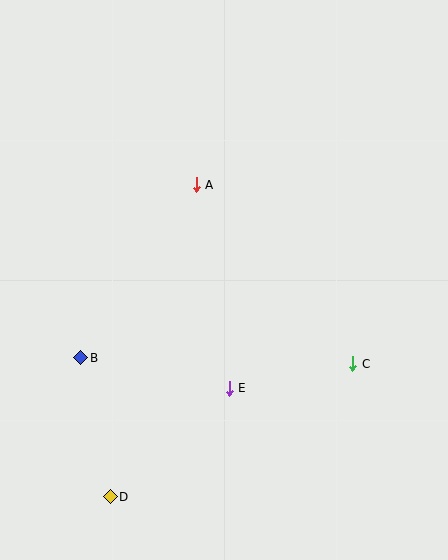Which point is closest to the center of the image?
Point A at (196, 185) is closest to the center.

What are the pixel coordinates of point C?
Point C is at (353, 364).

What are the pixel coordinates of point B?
Point B is at (81, 358).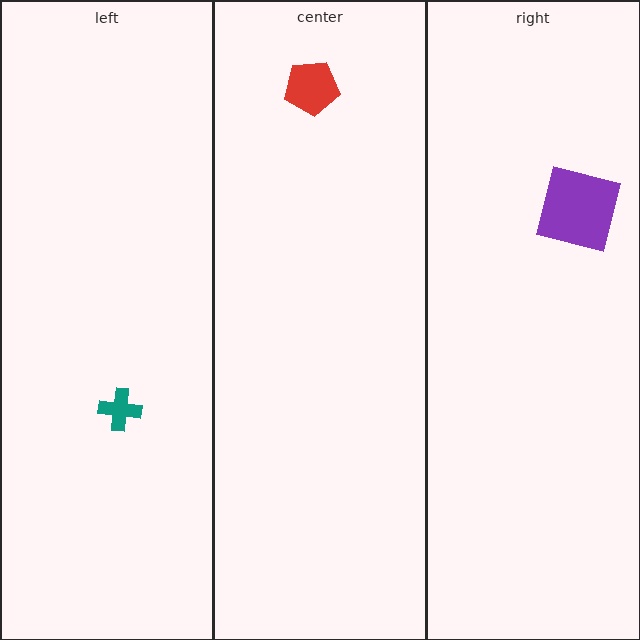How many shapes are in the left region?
1.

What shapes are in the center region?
The red pentagon.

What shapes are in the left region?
The teal cross.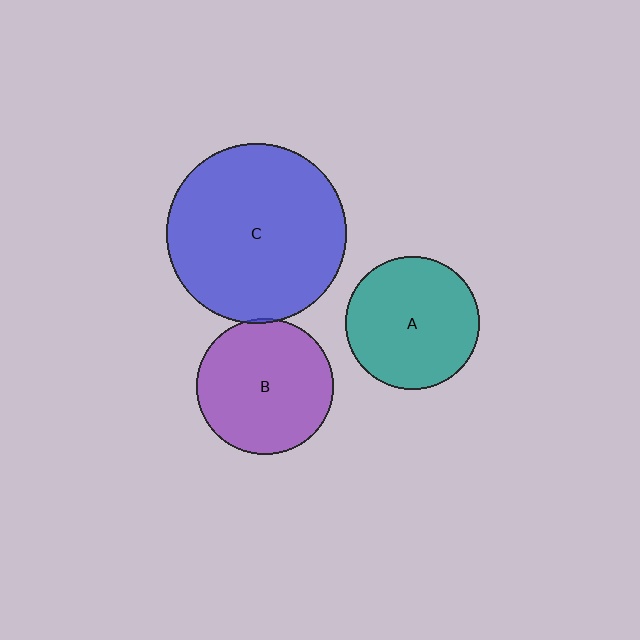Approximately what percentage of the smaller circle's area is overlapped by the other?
Approximately 5%.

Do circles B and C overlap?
Yes.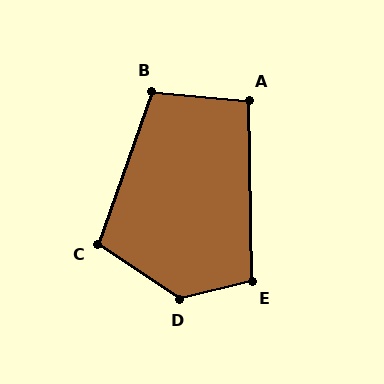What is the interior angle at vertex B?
Approximately 104 degrees (obtuse).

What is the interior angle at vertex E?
Approximately 103 degrees (obtuse).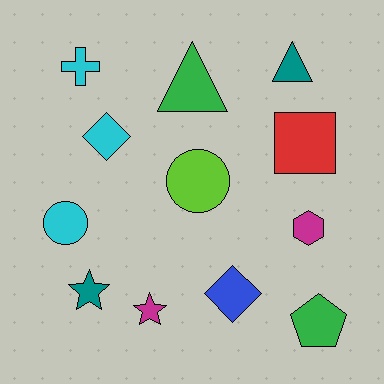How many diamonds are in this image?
There are 2 diamonds.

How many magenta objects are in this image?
There are 2 magenta objects.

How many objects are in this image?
There are 12 objects.